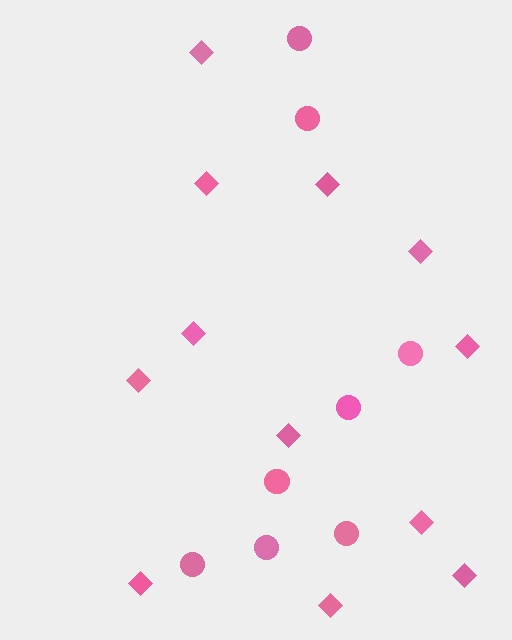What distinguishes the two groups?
There are 2 groups: one group of diamonds (12) and one group of circles (8).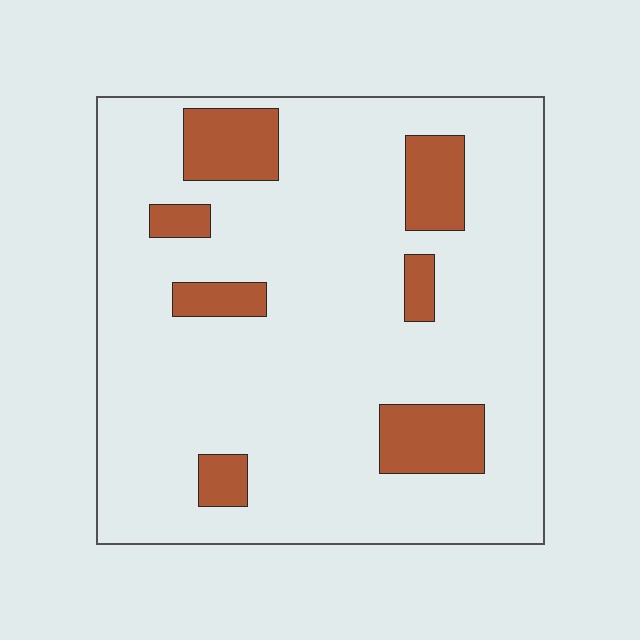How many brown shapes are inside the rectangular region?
7.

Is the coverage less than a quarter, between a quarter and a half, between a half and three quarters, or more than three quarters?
Less than a quarter.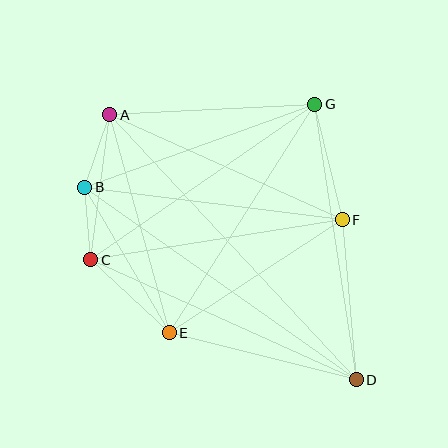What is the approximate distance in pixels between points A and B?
The distance between A and B is approximately 77 pixels.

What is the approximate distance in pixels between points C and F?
The distance between C and F is approximately 255 pixels.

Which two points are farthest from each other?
Points A and D are farthest from each other.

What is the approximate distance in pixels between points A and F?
The distance between A and F is approximately 255 pixels.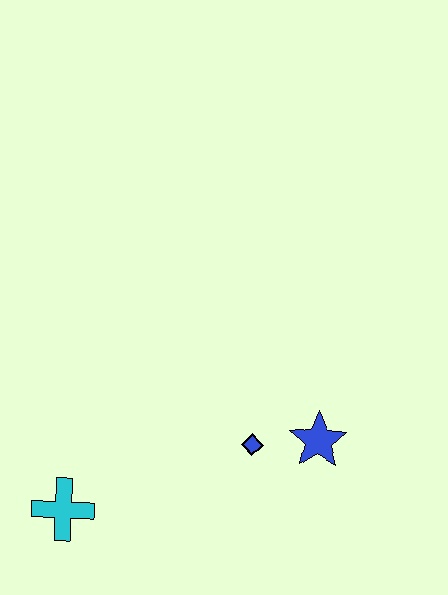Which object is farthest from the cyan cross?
The blue star is farthest from the cyan cross.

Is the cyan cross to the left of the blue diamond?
Yes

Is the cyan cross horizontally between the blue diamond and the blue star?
No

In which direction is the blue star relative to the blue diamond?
The blue star is to the right of the blue diamond.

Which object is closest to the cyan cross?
The blue diamond is closest to the cyan cross.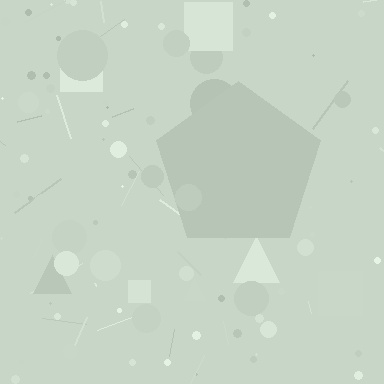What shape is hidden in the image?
A pentagon is hidden in the image.